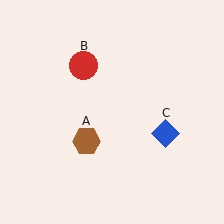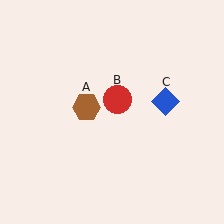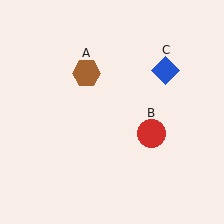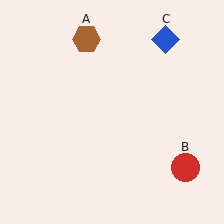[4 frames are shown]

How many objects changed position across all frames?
3 objects changed position: brown hexagon (object A), red circle (object B), blue diamond (object C).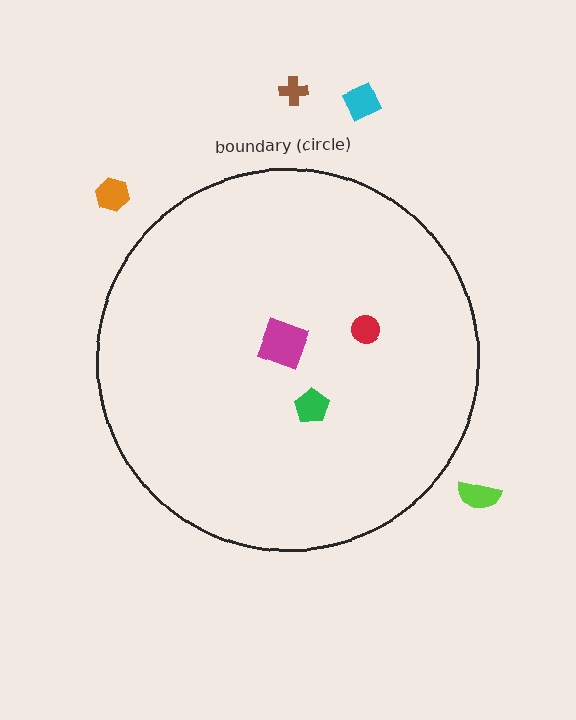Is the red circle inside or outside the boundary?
Inside.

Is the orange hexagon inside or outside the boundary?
Outside.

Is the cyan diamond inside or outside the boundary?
Outside.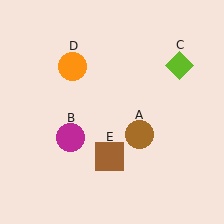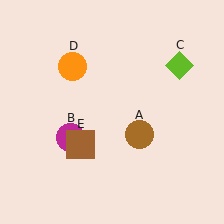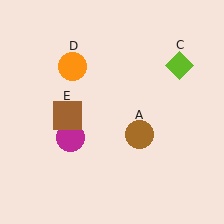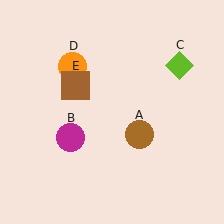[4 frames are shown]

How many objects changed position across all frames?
1 object changed position: brown square (object E).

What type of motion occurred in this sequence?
The brown square (object E) rotated clockwise around the center of the scene.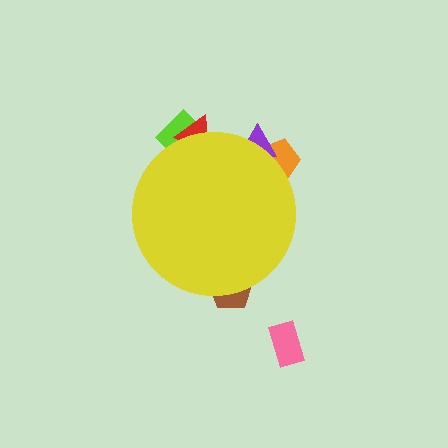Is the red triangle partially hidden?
Yes, the red triangle is partially hidden behind the yellow circle.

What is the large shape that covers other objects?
A yellow circle.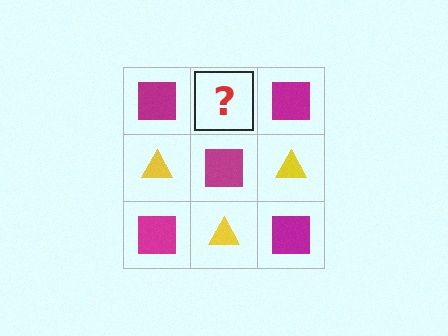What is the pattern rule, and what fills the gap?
The rule is that it alternates magenta square and yellow triangle in a checkerboard pattern. The gap should be filled with a yellow triangle.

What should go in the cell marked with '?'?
The missing cell should contain a yellow triangle.